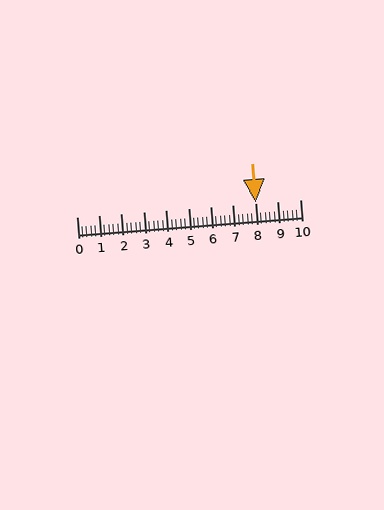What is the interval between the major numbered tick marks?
The major tick marks are spaced 1 units apart.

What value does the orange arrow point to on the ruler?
The orange arrow points to approximately 8.0.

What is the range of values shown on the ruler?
The ruler shows values from 0 to 10.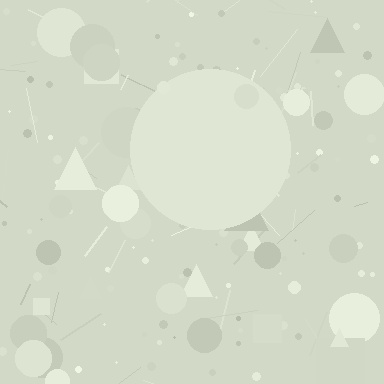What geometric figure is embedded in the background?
A circle is embedded in the background.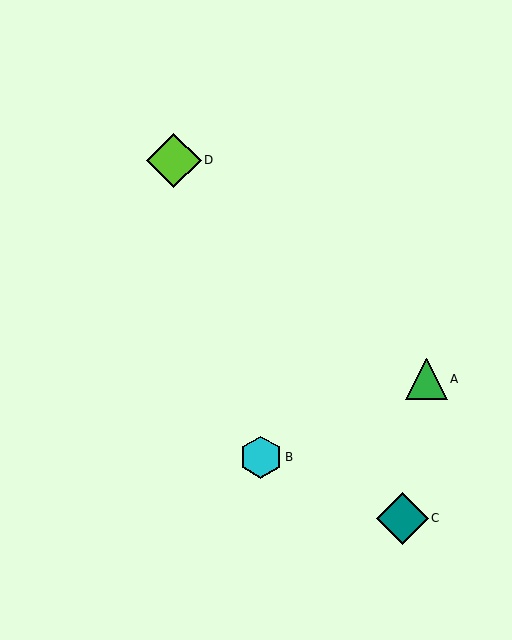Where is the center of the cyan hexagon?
The center of the cyan hexagon is at (261, 457).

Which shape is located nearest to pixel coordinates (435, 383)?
The green triangle (labeled A) at (426, 379) is nearest to that location.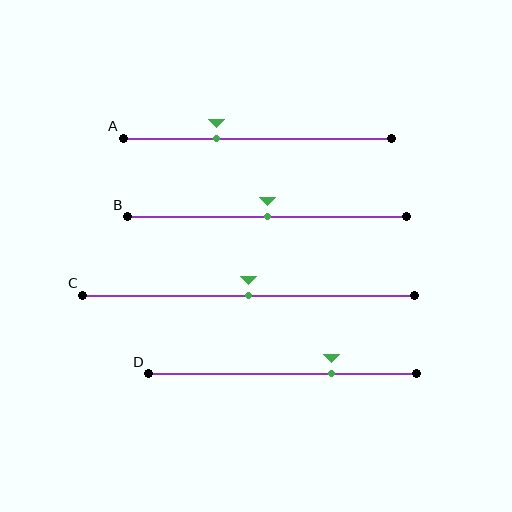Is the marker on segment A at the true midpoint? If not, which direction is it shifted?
No, the marker on segment A is shifted to the left by about 15% of the segment length.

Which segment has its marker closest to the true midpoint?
Segment B has its marker closest to the true midpoint.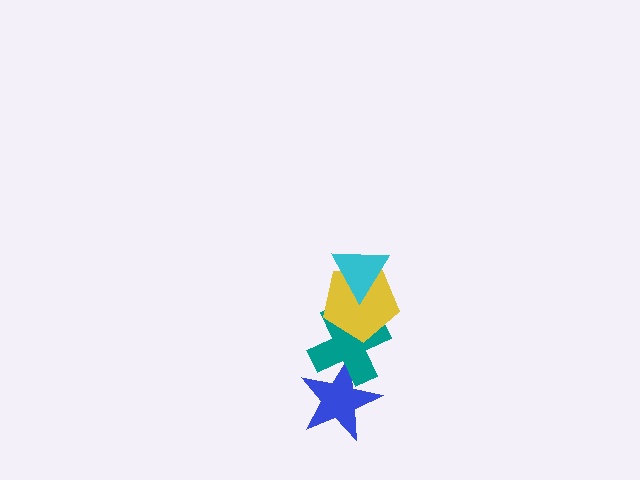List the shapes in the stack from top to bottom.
From top to bottom: the cyan triangle, the yellow pentagon, the teal cross, the blue star.